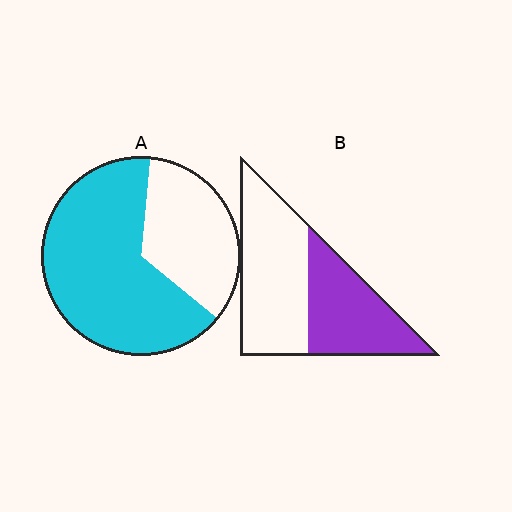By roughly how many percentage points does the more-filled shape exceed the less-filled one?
By roughly 20 percentage points (A over B).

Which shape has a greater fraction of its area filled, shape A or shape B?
Shape A.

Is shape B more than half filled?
No.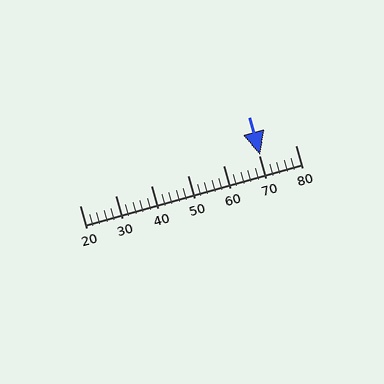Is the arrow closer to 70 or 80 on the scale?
The arrow is closer to 70.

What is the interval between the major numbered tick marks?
The major tick marks are spaced 10 units apart.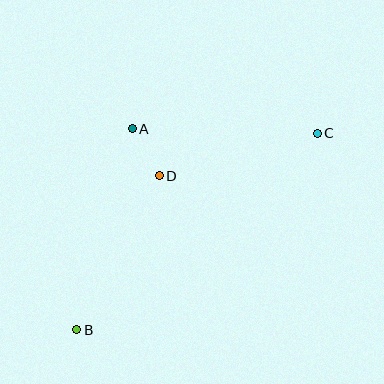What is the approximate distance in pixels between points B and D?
The distance between B and D is approximately 175 pixels.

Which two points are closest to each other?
Points A and D are closest to each other.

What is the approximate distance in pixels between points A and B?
The distance between A and B is approximately 208 pixels.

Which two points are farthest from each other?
Points B and C are farthest from each other.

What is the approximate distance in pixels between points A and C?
The distance between A and C is approximately 185 pixels.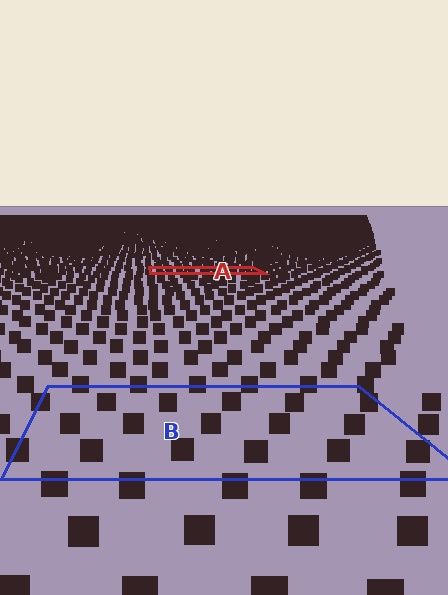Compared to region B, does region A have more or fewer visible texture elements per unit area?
Region A has more texture elements per unit area — they are packed more densely because it is farther away.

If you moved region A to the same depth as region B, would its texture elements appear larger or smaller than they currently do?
They would appear larger. At a closer depth, the same texture elements are projected at a bigger on-screen size.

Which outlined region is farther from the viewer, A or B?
Region A is farther from the viewer — the texture elements inside it appear smaller and more densely packed.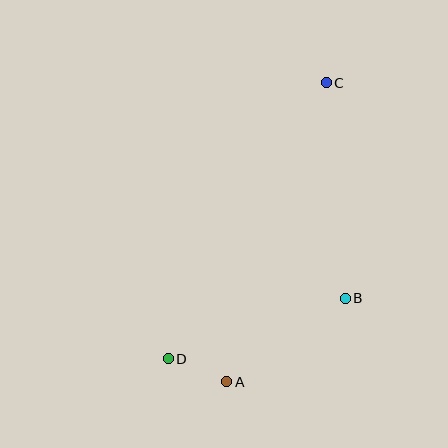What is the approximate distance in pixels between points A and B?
The distance between A and B is approximately 145 pixels.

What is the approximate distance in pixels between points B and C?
The distance between B and C is approximately 216 pixels.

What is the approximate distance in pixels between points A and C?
The distance between A and C is approximately 315 pixels.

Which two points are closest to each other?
Points A and D are closest to each other.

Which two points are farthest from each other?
Points C and D are farthest from each other.